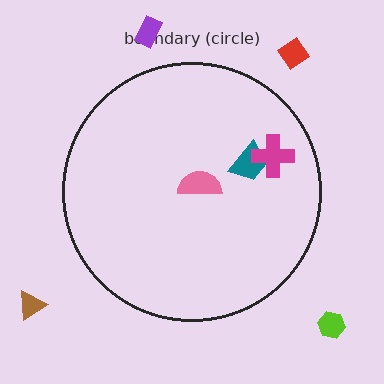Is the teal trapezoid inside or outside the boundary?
Inside.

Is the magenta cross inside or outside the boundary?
Inside.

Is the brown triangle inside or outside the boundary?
Outside.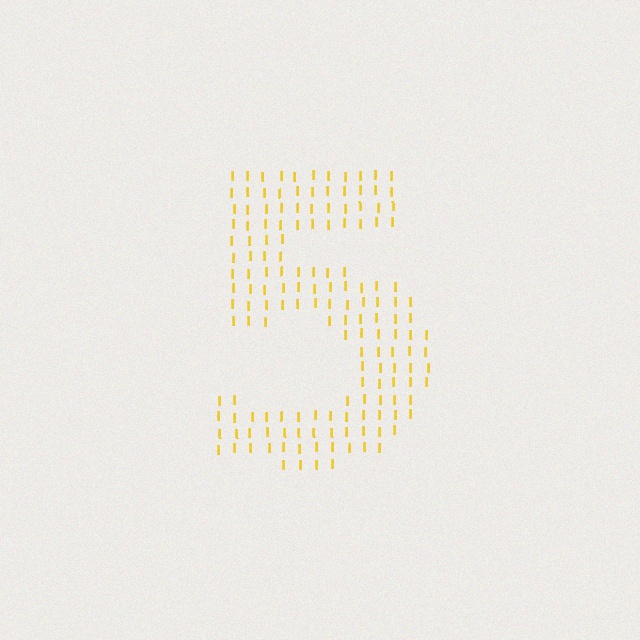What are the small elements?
The small elements are letter I's.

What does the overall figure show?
The overall figure shows the digit 5.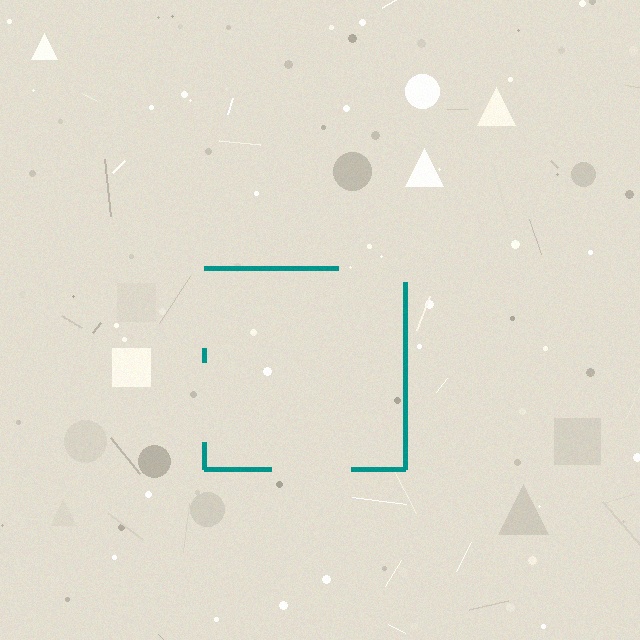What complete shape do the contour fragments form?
The contour fragments form a square.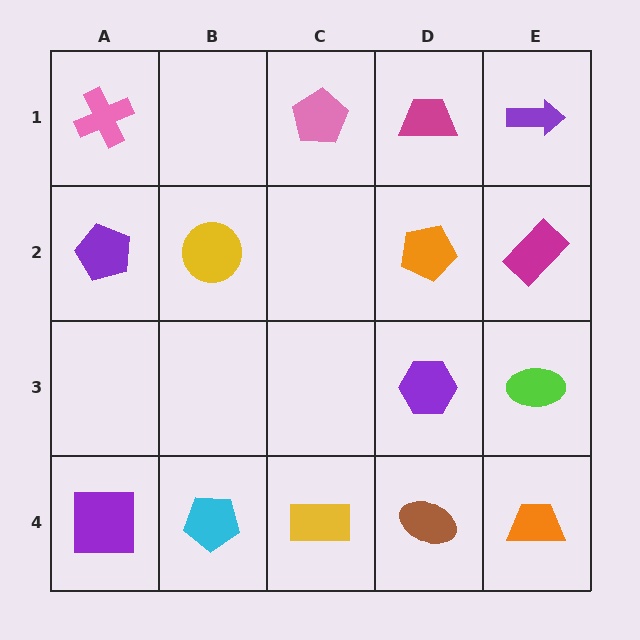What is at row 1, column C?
A pink pentagon.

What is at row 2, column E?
A magenta rectangle.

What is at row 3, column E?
A lime ellipse.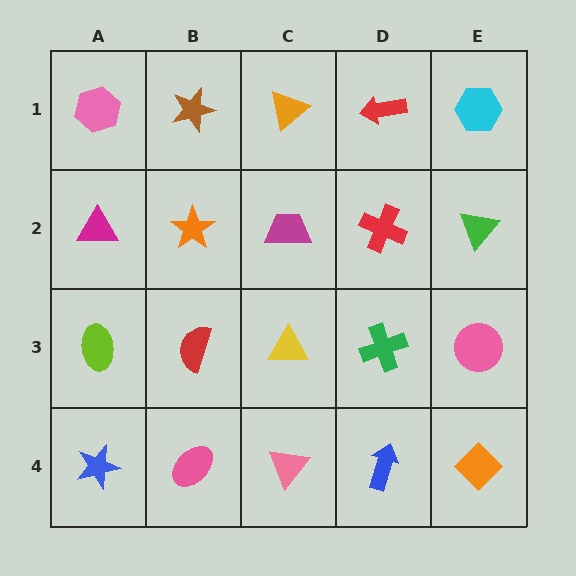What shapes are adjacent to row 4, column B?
A red semicircle (row 3, column B), a blue star (row 4, column A), a pink triangle (row 4, column C).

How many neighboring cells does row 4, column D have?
3.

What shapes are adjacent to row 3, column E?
A green triangle (row 2, column E), an orange diamond (row 4, column E), a green cross (row 3, column D).